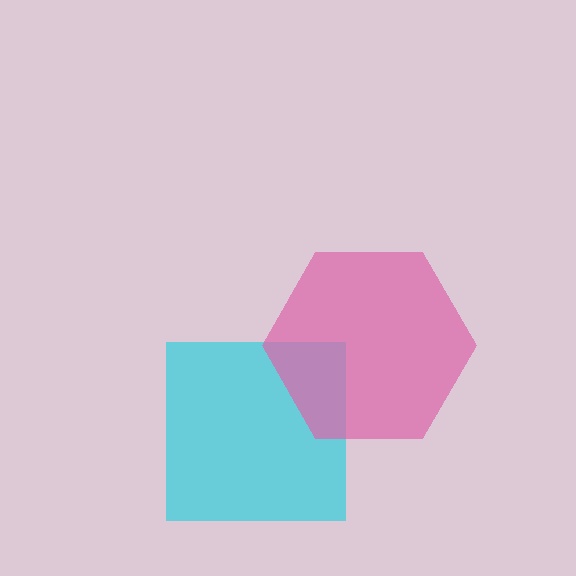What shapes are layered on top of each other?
The layered shapes are: a cyan square, a pink hexagon.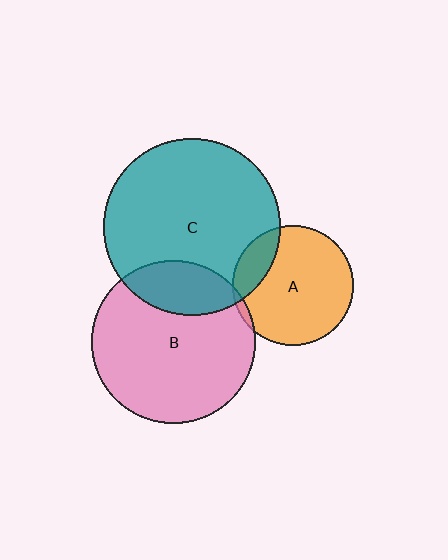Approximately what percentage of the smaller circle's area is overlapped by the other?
Approximately 5%.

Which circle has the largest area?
Circle C (teal).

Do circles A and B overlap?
Yes.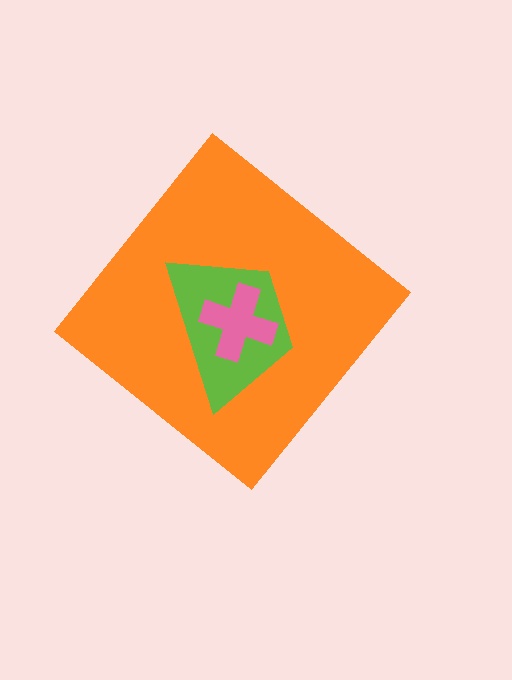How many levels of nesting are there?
3.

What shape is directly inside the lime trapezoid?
The pink cross.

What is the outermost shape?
The orange diamond.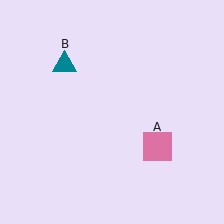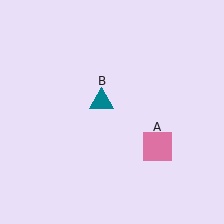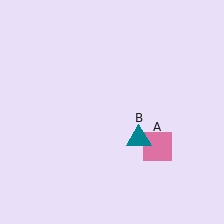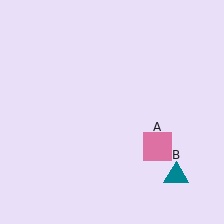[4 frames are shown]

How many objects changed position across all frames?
1 object changed position: teal triangle (object B).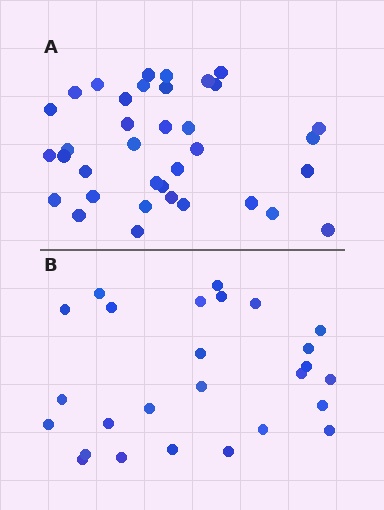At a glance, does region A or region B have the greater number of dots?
Region A (the top region) has more dots.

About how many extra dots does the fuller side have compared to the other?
Region A has roughly 10 or so more dots than region B.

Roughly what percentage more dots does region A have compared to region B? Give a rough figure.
About 40% more.